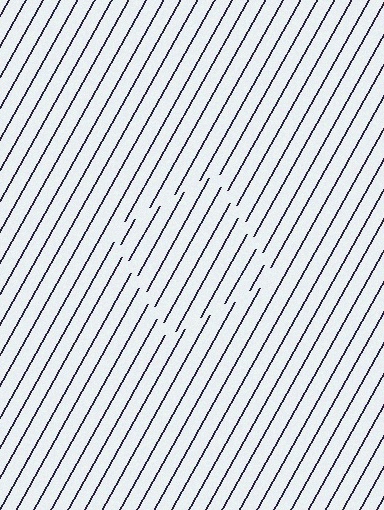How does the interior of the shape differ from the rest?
The interior of the shape contains the same grating, shifted by half a period — the contour is defined by the phase discontinuity where line-ends from the inner and outer gratings abut.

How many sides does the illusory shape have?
4 sides — the line-ends trace a square.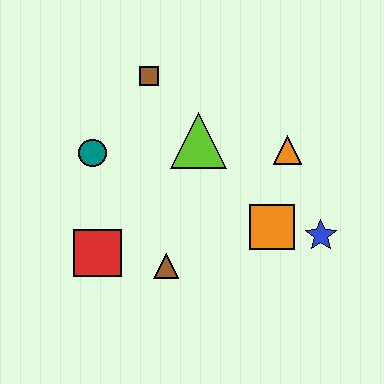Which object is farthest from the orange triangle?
The red square is farthest from the orange triangle.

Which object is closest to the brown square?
The lime triangle is closest to the brown square.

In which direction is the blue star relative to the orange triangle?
The blue star is below the orange triangle.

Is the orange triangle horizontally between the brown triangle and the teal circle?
No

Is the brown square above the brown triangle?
Yes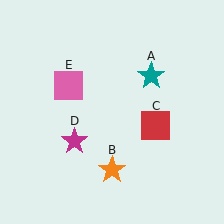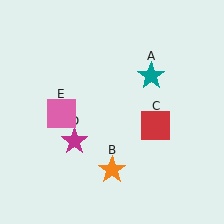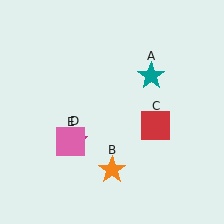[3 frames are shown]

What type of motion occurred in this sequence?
The pink square (object E) rotated counterclockwise around the center of the scene.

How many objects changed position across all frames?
1 object changed position: pink square (object E).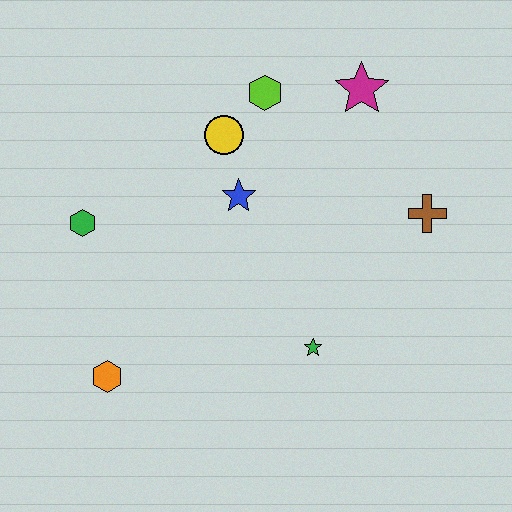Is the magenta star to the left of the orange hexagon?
No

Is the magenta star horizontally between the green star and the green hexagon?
No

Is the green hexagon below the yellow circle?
Yes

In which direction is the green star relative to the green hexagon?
The green star is to the right of the green hexagon.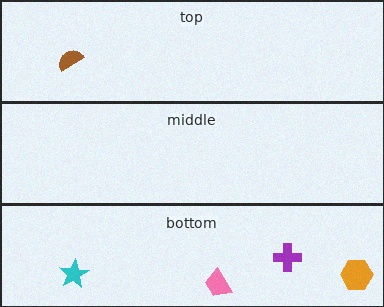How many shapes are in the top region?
1.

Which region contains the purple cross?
The bottom region.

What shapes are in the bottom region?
The orange hexagon, the pink trapezoid, the cyan star, the purple cross.